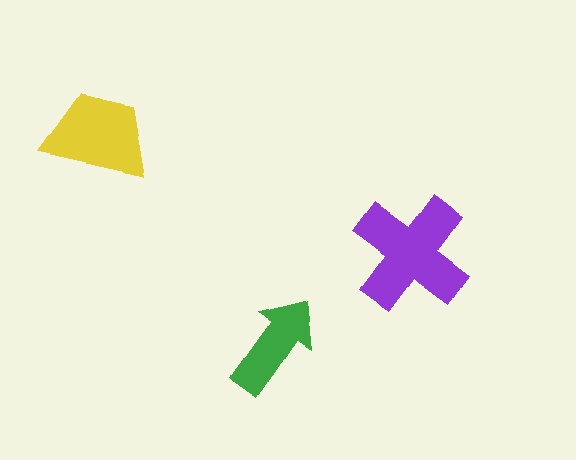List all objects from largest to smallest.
The purple cross, the yellow trapezoid, the green arrow.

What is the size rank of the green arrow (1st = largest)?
3rd.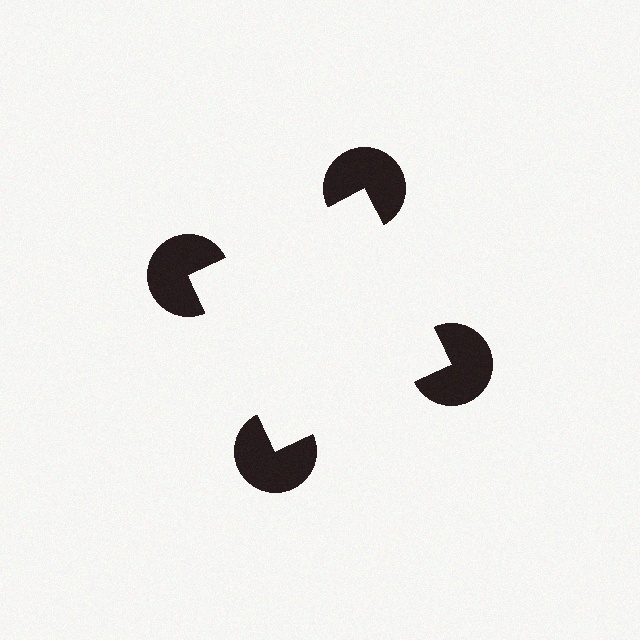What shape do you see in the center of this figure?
An illusory square — its edges are inferred from the aligned wedge cuts in the pac-man discs, not physically drawn.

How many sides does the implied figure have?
4 sides.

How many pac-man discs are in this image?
There are 4 — one at each vertex of the illusory square.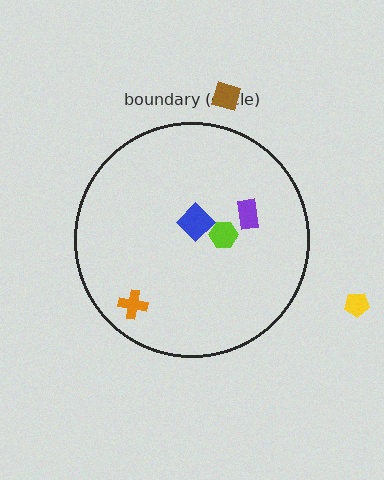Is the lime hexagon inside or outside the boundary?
Inside.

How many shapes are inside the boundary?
4 inside, 2 outside.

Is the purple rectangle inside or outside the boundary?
Inside.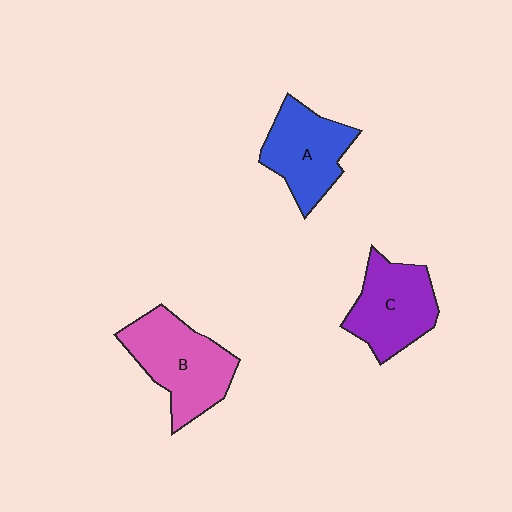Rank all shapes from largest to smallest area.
From largest to smallest: B (pink), C (purple), A (blue).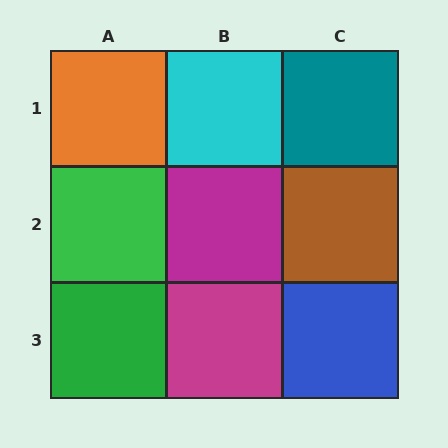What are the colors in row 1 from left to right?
Orange, cyan, teal.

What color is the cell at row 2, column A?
Green.